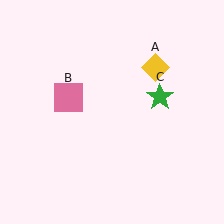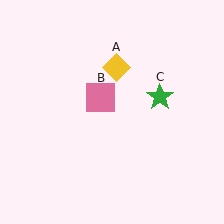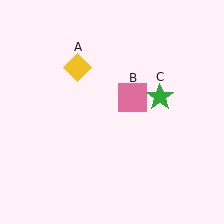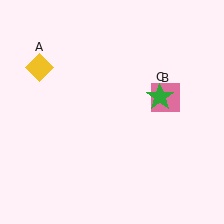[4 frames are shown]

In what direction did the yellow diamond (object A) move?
The yellow diamond (object A) moved left.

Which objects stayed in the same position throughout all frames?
Green star (object C) remained stationary.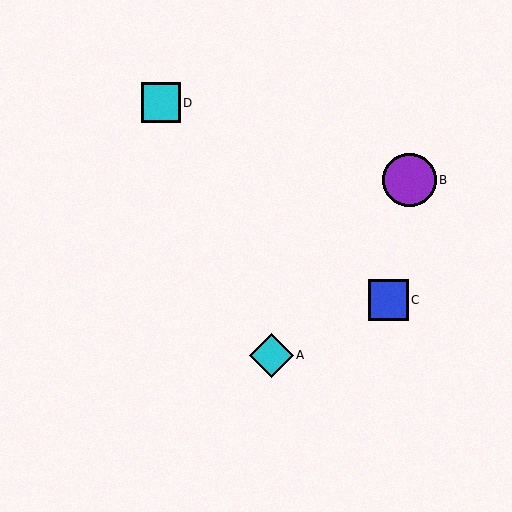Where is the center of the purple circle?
The center of the purple circle is at (410, 180).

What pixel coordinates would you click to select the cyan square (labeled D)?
Click at (161, 103) to select the cyan square D.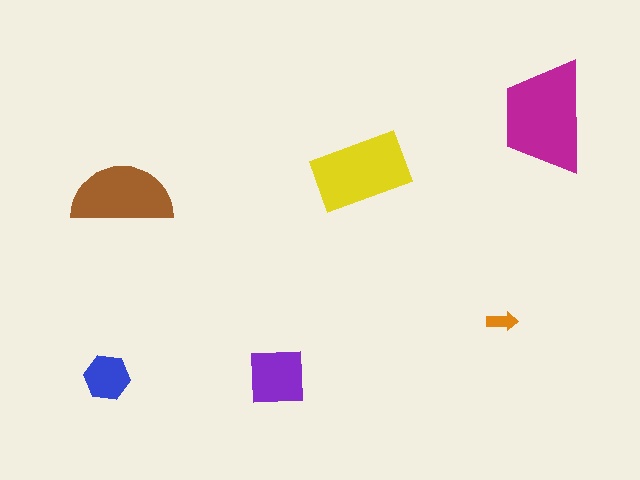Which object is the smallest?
The orange arrow.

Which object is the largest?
The magenta trapezoid.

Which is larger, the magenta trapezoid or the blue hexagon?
The magenta trapezoid.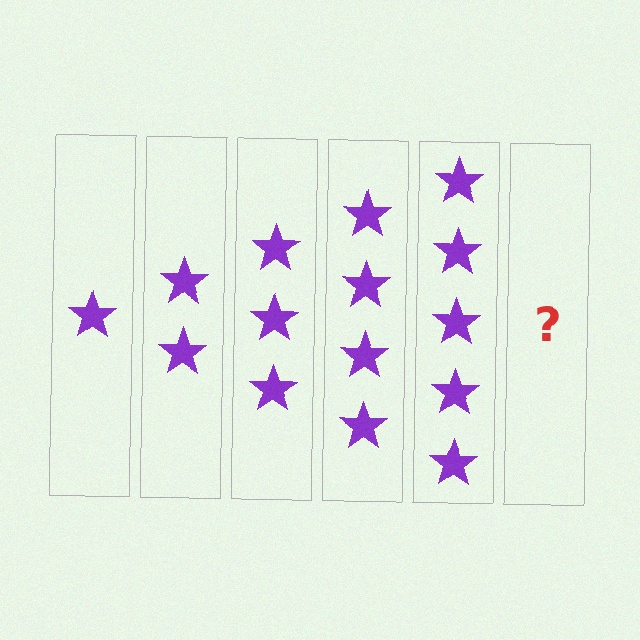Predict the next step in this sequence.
The next step is 6 stars.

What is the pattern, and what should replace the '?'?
The pattern is that each step adds one more star. The '?' should be 6 stars.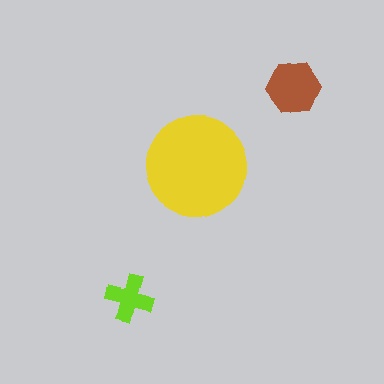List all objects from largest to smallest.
The yellow circle, the brown hexagon, the lime cross.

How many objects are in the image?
There are 3 objects in the image.